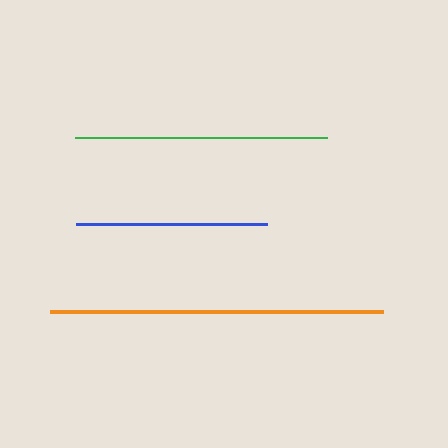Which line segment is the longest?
The orange line is the longest at approximately 333 pixels.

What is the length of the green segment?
The green segment is approximately 252 pixels long.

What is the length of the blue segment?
The blue segment is approximately 191 pixels long.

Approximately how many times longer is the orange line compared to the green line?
The orange line is approximately 1.3 times the length of the green line.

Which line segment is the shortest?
The blue line is the shortest at approximately 191 pixels.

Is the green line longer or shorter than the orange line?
The orange line is longer than the green line.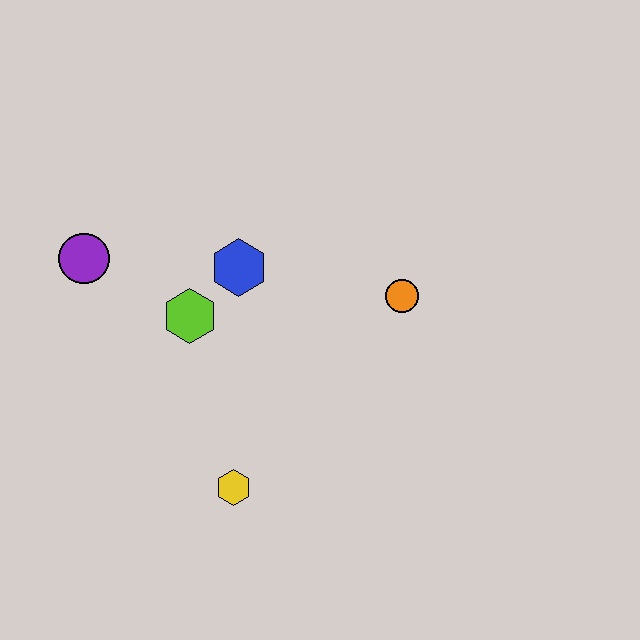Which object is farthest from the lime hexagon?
The orange circle is farthest from the lime hexagon.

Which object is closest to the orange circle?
The blue hexagon is closest to the orange circle.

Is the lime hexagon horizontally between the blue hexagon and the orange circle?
No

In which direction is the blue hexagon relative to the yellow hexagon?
The blue hexagon is above the yellow hexagon.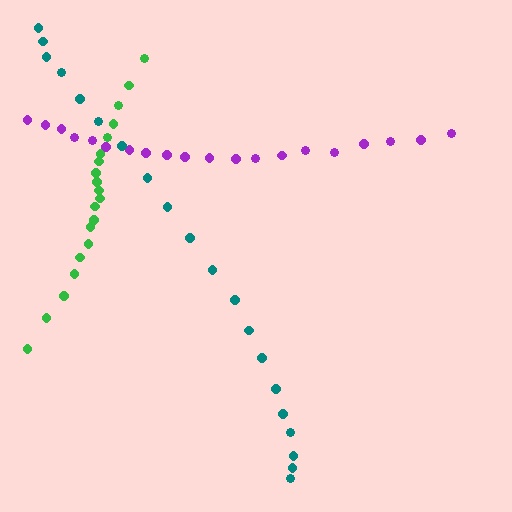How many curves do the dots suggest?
There are 3 distinct paths.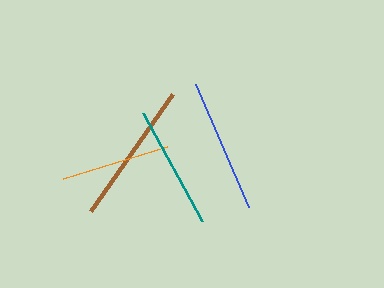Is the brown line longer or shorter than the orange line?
The brown line is longer than the orange line.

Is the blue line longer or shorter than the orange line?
The blue line is longer than the orange line.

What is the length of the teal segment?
The teal segment is approximately 123 pixels long.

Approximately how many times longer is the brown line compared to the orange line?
The brown line is approximately 1.3 times the length of the orange line.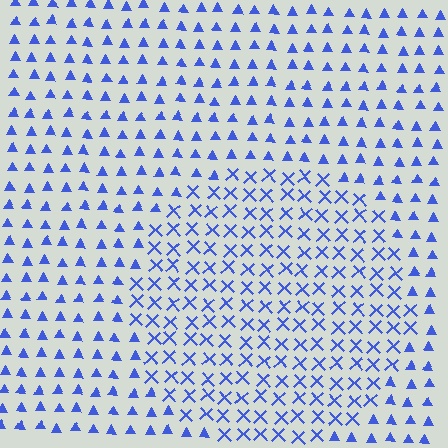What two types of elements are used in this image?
The image uses X marks inside the circle region and triangles outside it.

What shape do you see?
I see a circle.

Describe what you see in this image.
The image is filled with small blue elements arranged in a uniform grid. A circle-shaped region contains X marks, while the surrounding area contains triangles. The boundary is defined purely by the change in element shape.